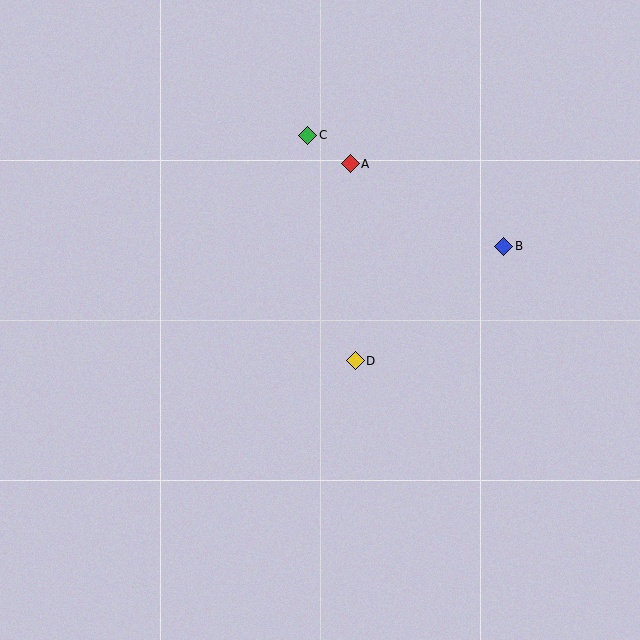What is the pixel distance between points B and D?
The distance between B and D is 188 pixels.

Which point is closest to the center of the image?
Point D at (355, 361) is closest to the center.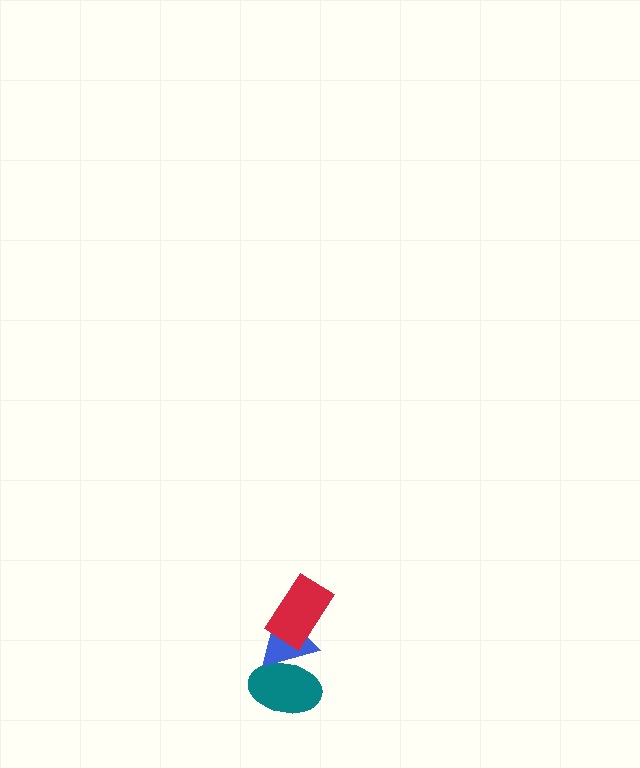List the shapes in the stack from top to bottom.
From top to bottom: the red rectangle, the blue triangle, the teal ellipse.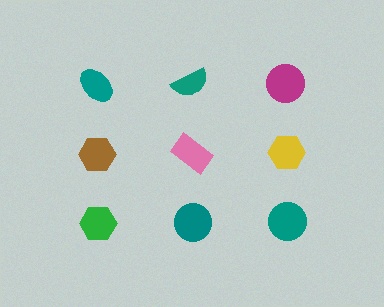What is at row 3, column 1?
A green hexagon.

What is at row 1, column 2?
A teal semicircle.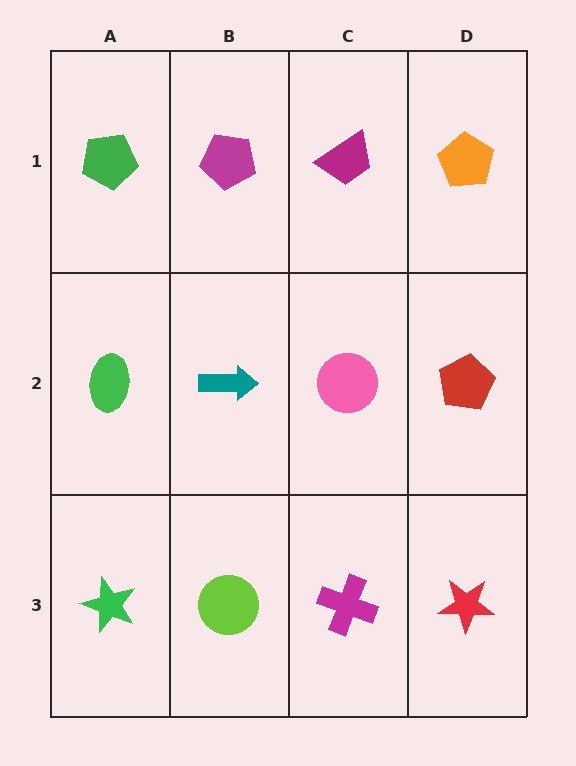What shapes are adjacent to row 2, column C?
A magenta trapezoid (row 1, column C), a magenta cross (row 3, column C), a teal arrow (row 2, column B), a red pentagon (row 2, column D).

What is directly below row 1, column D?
A red pentagon.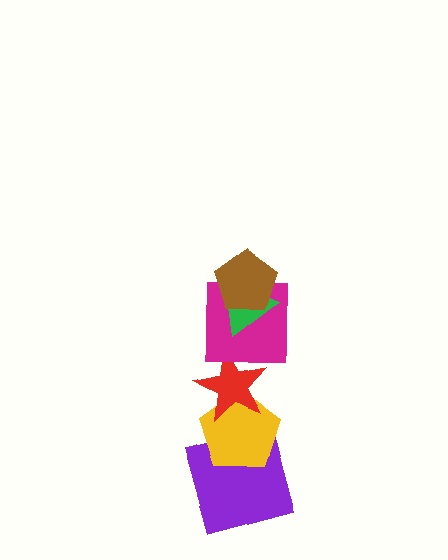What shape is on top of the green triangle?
The brown pentagon is on top of the green triangle.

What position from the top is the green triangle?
The green triangle is 2nd from the top.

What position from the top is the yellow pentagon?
The yellow pentagon is 5th from the top.